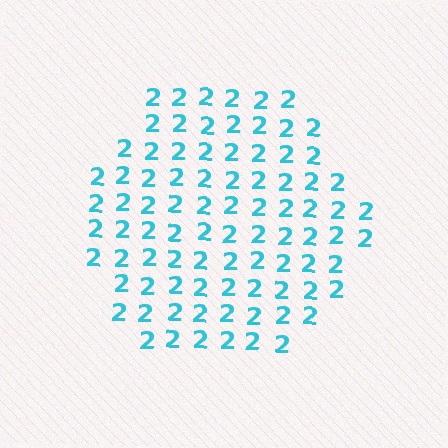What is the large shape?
The large shape is a hexagon.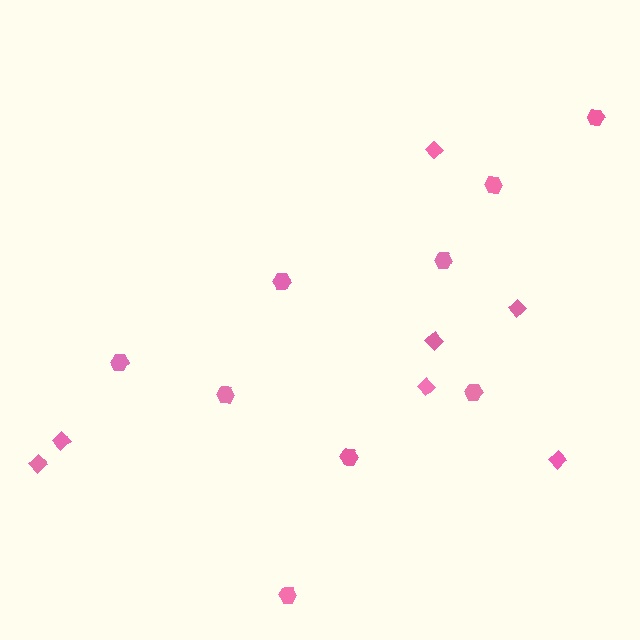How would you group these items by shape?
There are 2 groups: one group of hexagons (9) and one group of diamonds (7).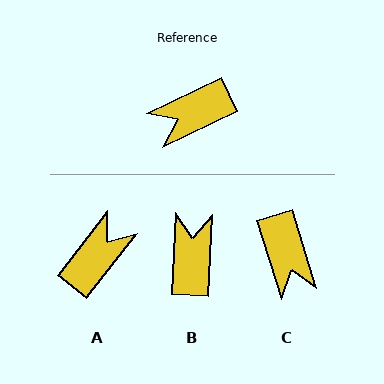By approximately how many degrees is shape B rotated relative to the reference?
Approximately 118 degrees clockwise.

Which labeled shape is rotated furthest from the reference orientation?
A, about 153 degrees away.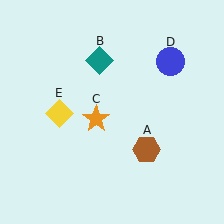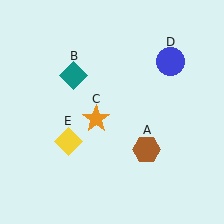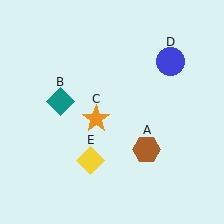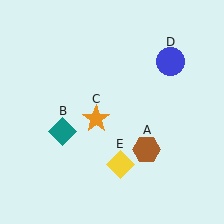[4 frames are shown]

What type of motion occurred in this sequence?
The teal diamond (object B), yellow diamond (object E) rotated counterclockwise around the center of the scene.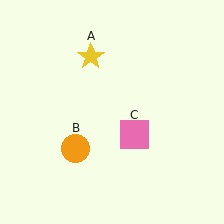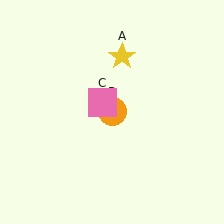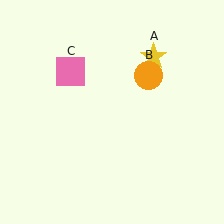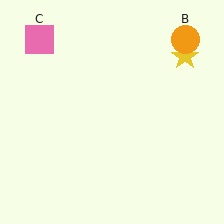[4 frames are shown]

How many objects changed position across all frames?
3 objects changed position: yellow star (object A), orange circle (object B), pink square (object C).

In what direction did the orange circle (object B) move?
The orange circle (object B) moved up and to the right.